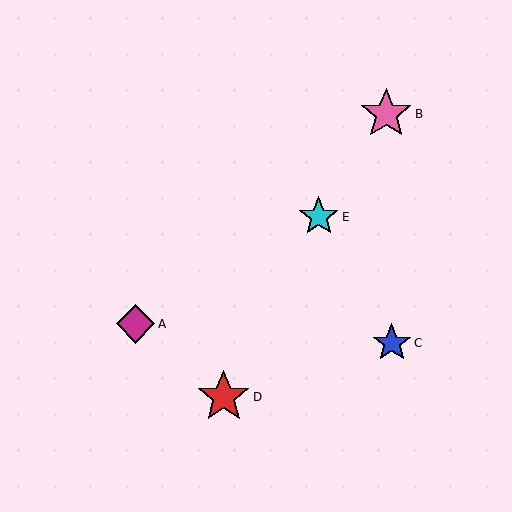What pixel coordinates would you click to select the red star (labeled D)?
Click at (224, 397) to select the red star D.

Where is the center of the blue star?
The center of the blue star is at (392, 343).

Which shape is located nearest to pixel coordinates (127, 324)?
The magenta diamond (labeled A) at (136, 324) is nearest to that location.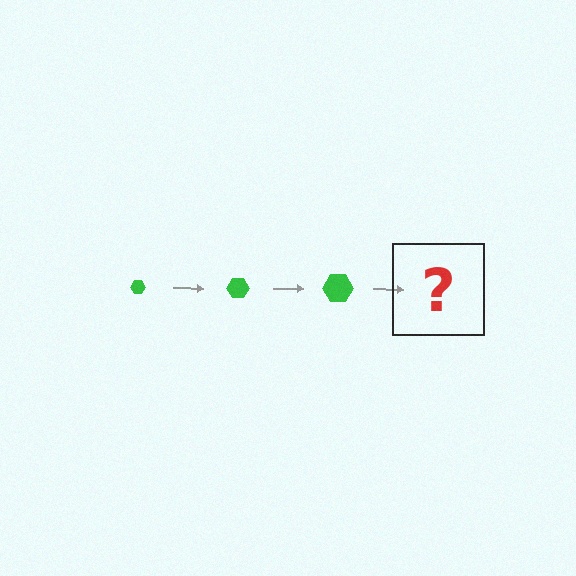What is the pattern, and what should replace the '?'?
The pattern is that the hexagon gets progressively larger each step. The '?' should be a green hexagon, larger than the previous one.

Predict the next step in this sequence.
The next step is a green hexagon, larger than the previous one.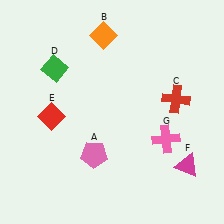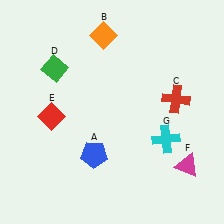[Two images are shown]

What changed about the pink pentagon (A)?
In Image 1, A is pink. In Image 2, it changed to blue.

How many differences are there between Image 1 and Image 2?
There are 2 differences between the two images.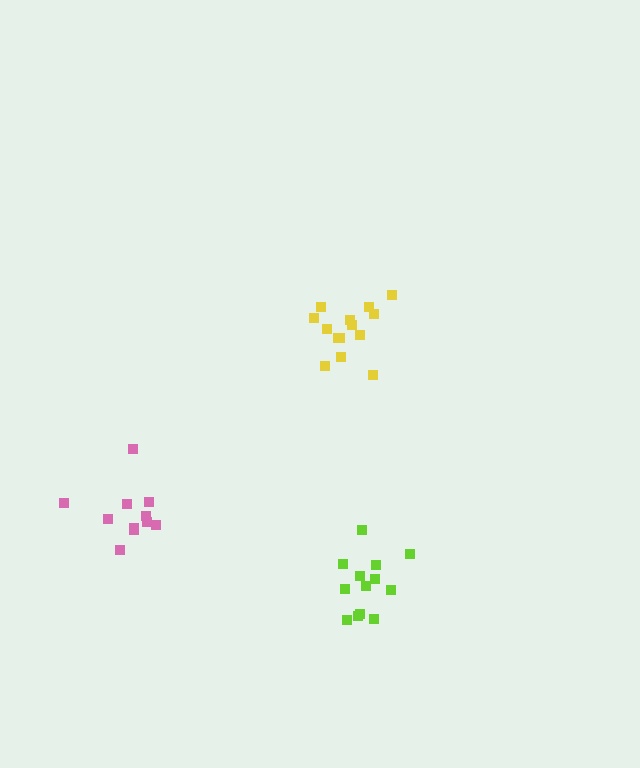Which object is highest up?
The yellow cluster is topmost.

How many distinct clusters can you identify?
There are 3 distinct clusters.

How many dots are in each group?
Group 1: 14 dots, Group 2: 13 dots, Group 3: 11 dots (38 total).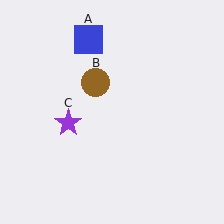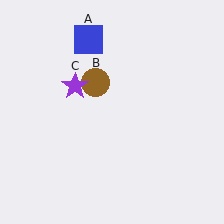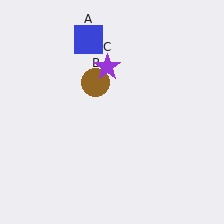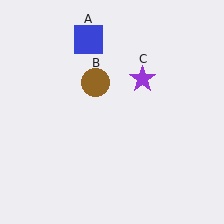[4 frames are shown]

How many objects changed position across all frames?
1 object changed position: purple star (object C).